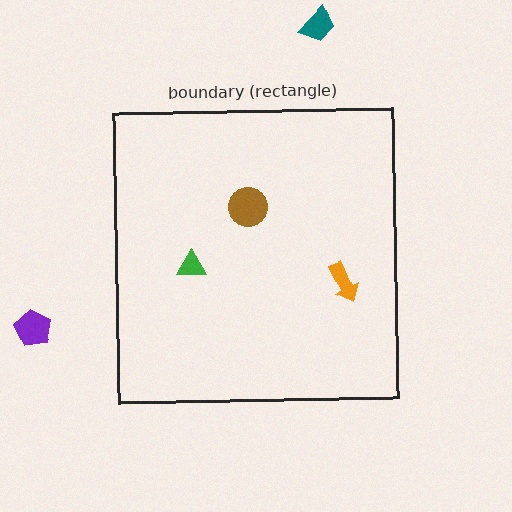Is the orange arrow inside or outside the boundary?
Inside.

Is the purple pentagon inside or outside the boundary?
Outside.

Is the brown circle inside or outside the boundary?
Inside.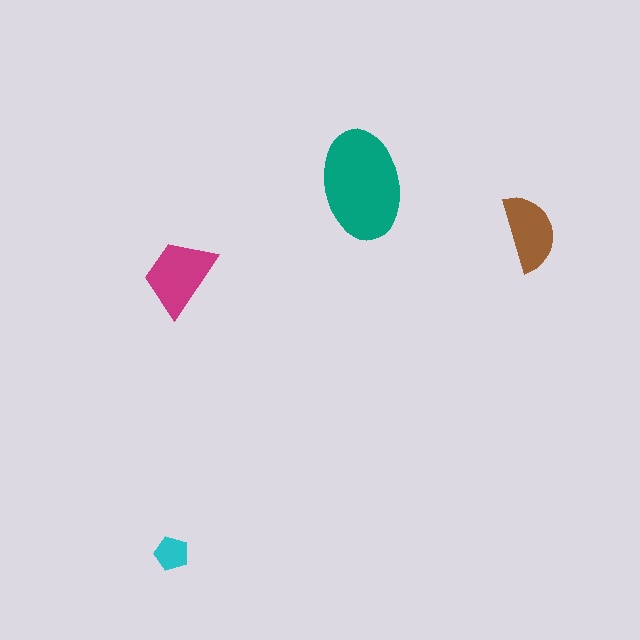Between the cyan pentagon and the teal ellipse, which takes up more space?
The teal ellipse.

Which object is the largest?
The teal ellipse.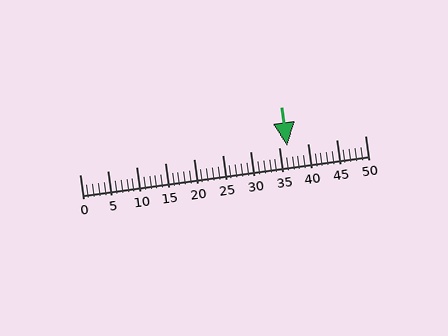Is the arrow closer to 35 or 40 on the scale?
The arrow is closer to 35.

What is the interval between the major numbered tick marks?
The major tick marks are spaced 5 units apart.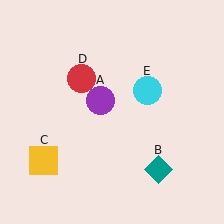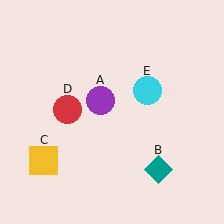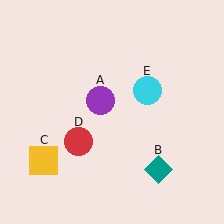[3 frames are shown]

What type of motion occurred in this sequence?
The red circle (object D) rotated counterclockwise around the center of the scene.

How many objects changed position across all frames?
1 object changed position: red circle (object D).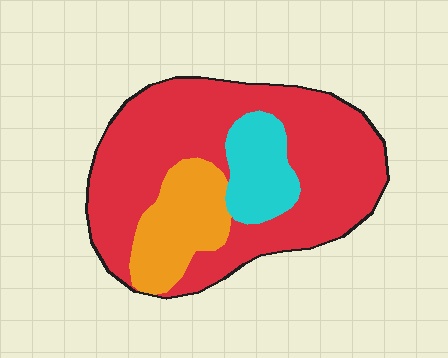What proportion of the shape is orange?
Orange covers 18% of the shape.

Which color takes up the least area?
Cyan, at roughly 15%.